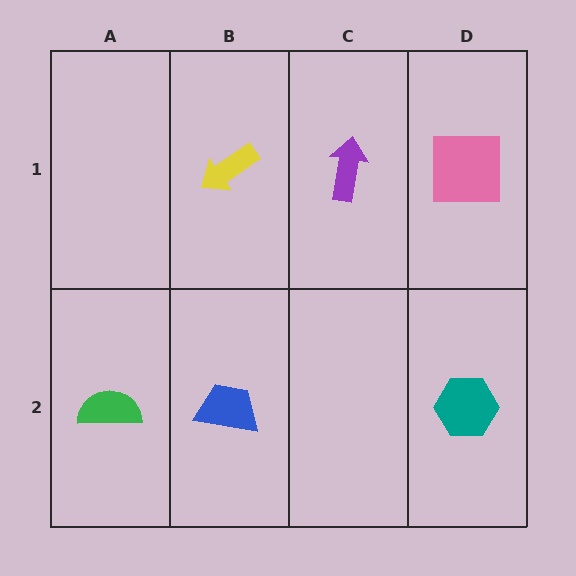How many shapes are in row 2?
3 shapes.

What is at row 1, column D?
A pink square.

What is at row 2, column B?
A blue trapezoid.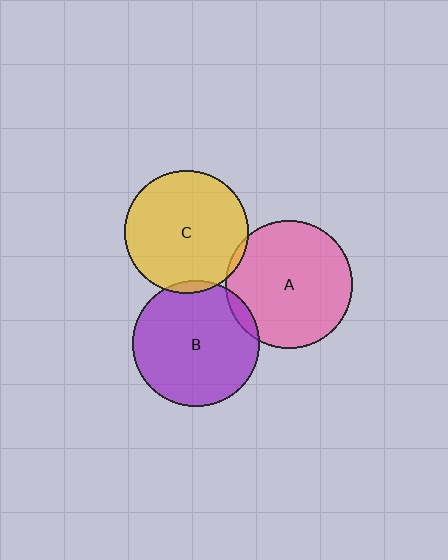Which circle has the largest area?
Circle A (pink).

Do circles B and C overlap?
Yes.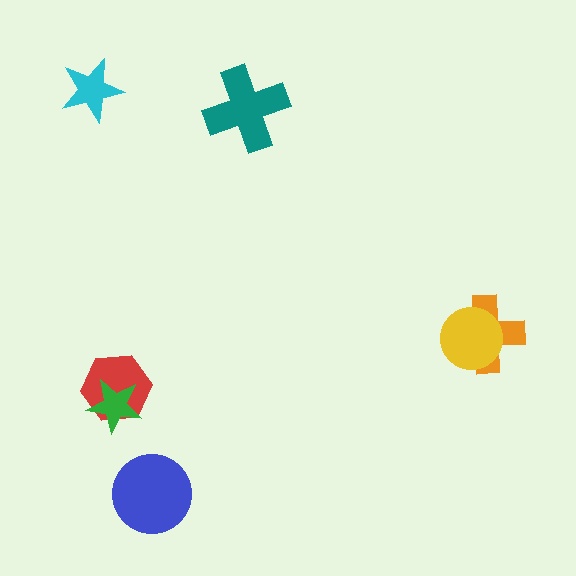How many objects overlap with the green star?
1 object overlaps with the green star.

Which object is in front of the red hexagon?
The green star is in front of the red hexagon.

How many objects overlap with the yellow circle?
1 object overlaps with the yellow circle.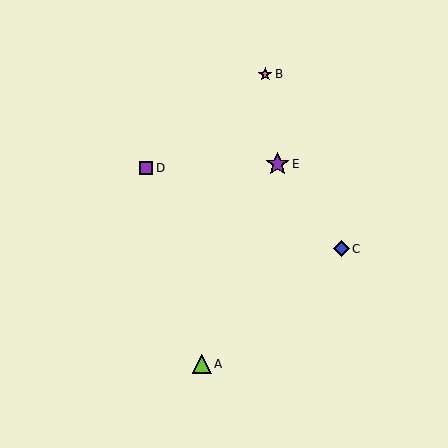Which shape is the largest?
The purple star (labeled E) is the largest.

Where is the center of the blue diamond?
The center of the blue diamond is at (341, 249).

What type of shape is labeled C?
Shape C is a blue diamond.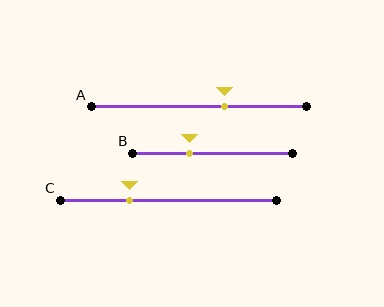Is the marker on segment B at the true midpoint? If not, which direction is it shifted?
No, the marker on segment B is shifted to the left by about 14% of the segment length.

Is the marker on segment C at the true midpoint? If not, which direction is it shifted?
No, the marker on segment C is shifted to the left by about 18% of the segment length.